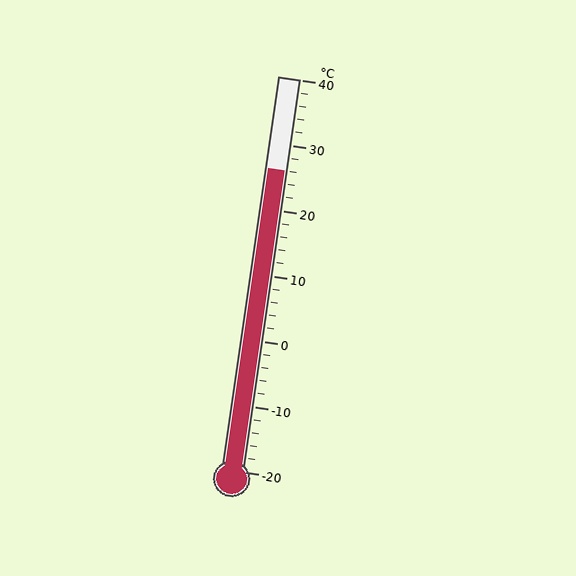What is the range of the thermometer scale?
The thermometer scale ranges from -20°C to 40°C.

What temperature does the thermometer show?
The thermometer shows approximately 26°C.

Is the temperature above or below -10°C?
The temperature is above -10°C.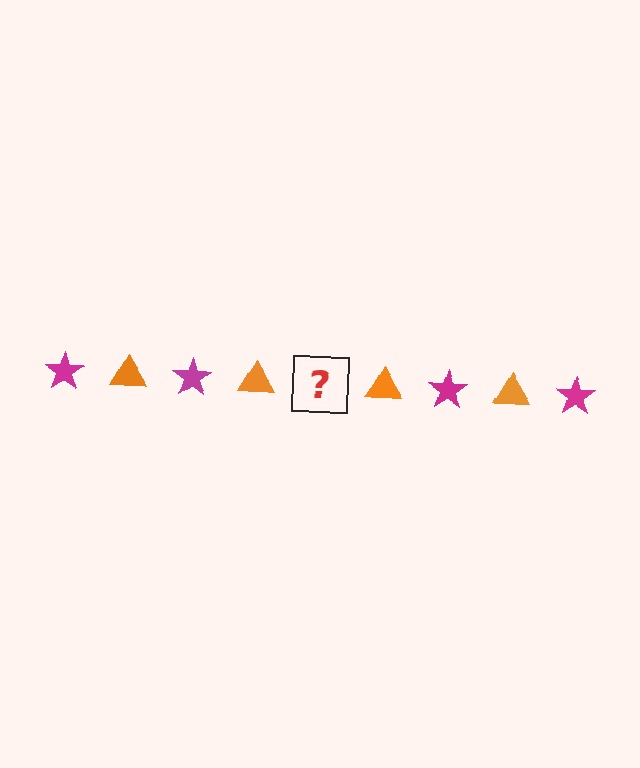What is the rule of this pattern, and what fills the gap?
The rule is that the pattern alternates between magenta star and orange triangle. The gap should be filled with a magenta star.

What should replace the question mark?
The question mark should be replaced with a magenta star.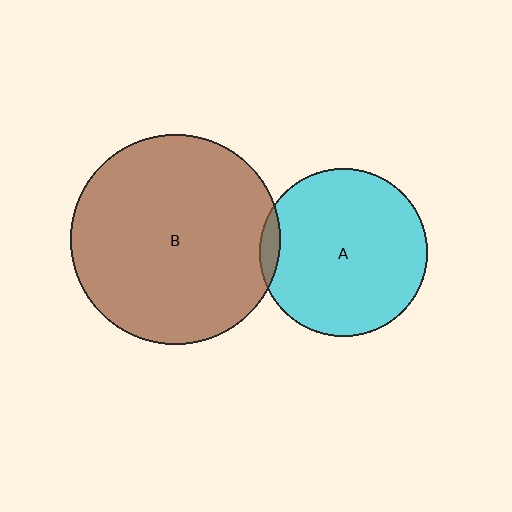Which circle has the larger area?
Circle B (brown).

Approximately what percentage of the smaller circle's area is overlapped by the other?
Approximately 5%.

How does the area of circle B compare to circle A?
Approximately 1.6 times.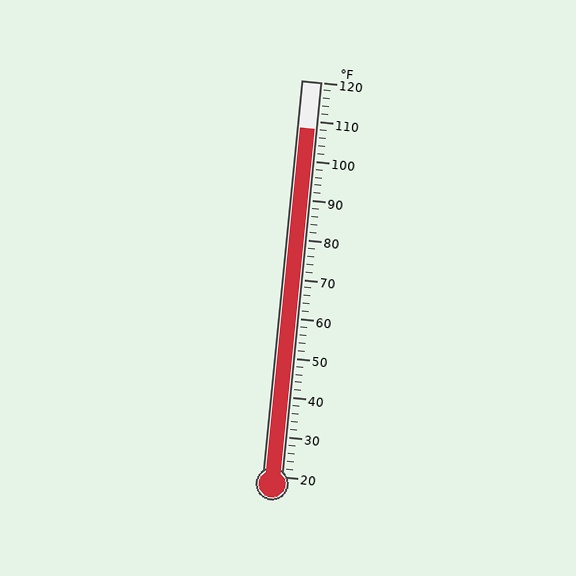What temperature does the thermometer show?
The thermometer shows approximately 108°F.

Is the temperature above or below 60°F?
The temperature is above 60°F.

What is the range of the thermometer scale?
The thermometer scale ranges from 20°F to 120°F.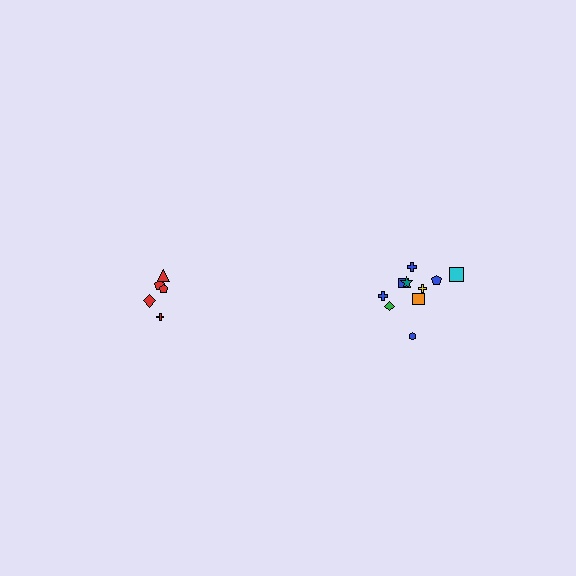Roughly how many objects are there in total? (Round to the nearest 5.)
Roughly 15 objects in total.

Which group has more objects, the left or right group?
The right group.